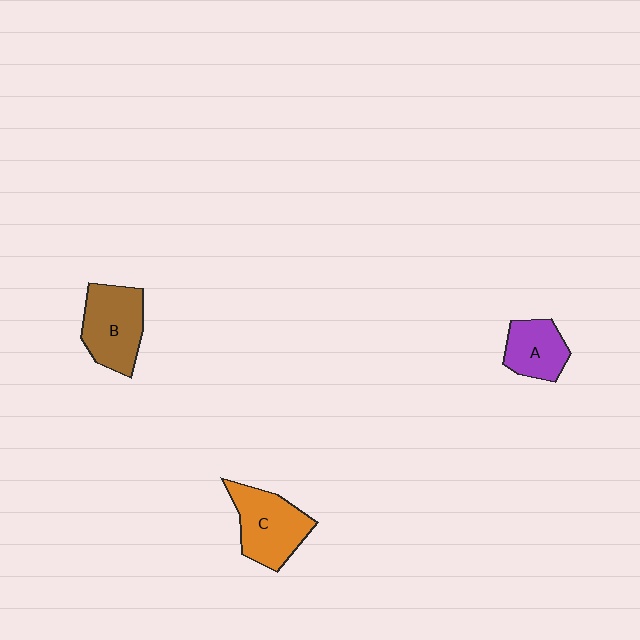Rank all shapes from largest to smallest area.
From largest to smallest: C (orange), B (brown), A (purple).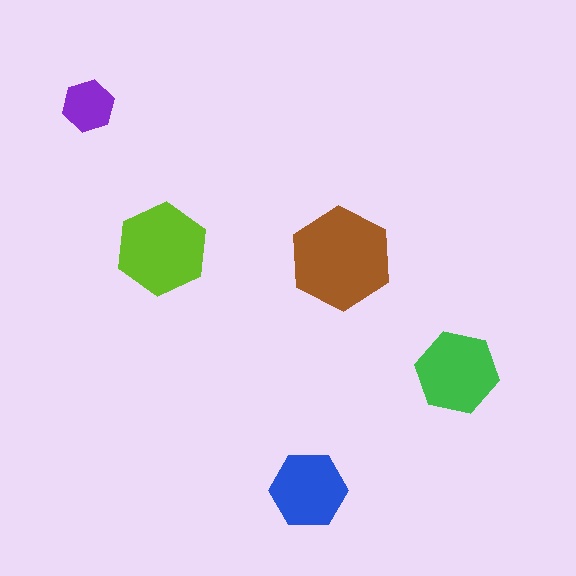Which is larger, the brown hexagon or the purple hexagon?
The brown one.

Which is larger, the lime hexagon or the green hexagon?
The lime one.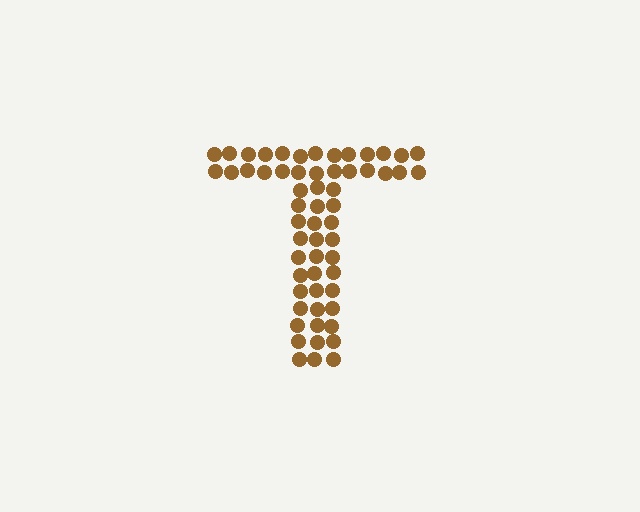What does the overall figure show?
The overall figure shows the letter T.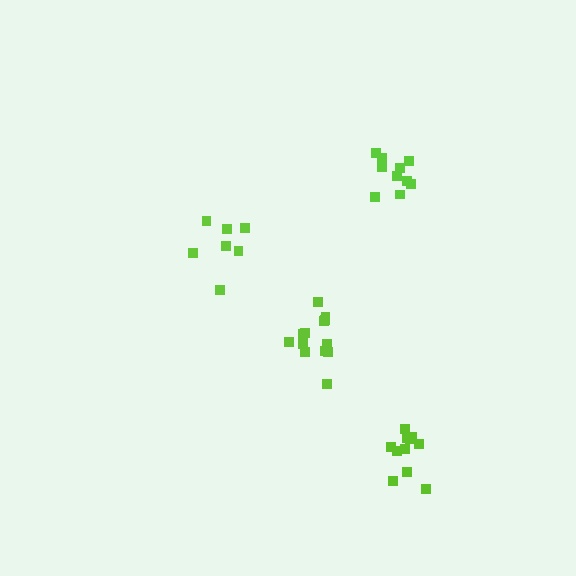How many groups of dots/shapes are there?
There are 4 groups.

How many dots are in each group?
Group 1: 11 dots, Group 2: 13 dots, Group 3: 10 dots, Group 4: 7 dots (41 total).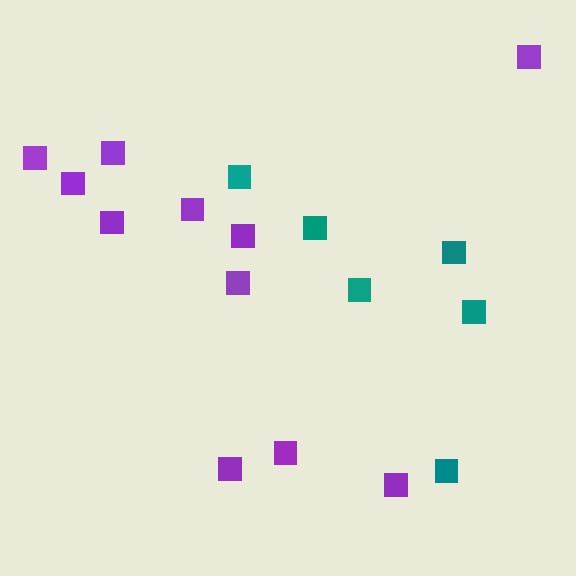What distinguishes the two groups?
There are 2 groups: one group of teal squares (6) and one group of purple squares (11).